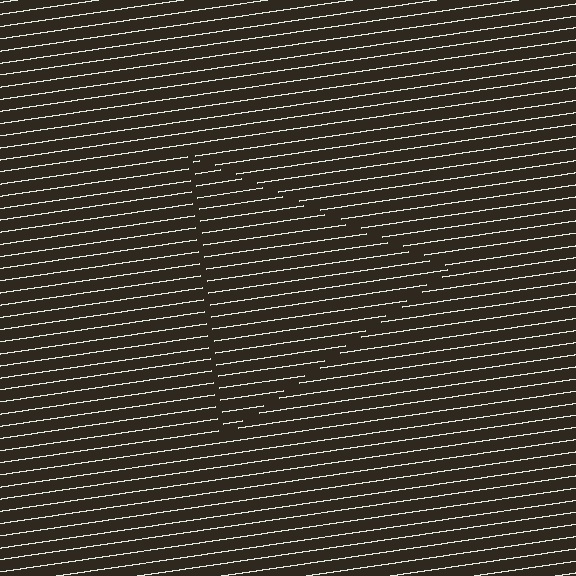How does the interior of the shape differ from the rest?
The interior of the shape contains the same grating, shifted by half a period — the contour is defined by the phase discontinuity where line-ends from the inner and outer gratings abut.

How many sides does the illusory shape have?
3 sides — the line-ends trace a triangle.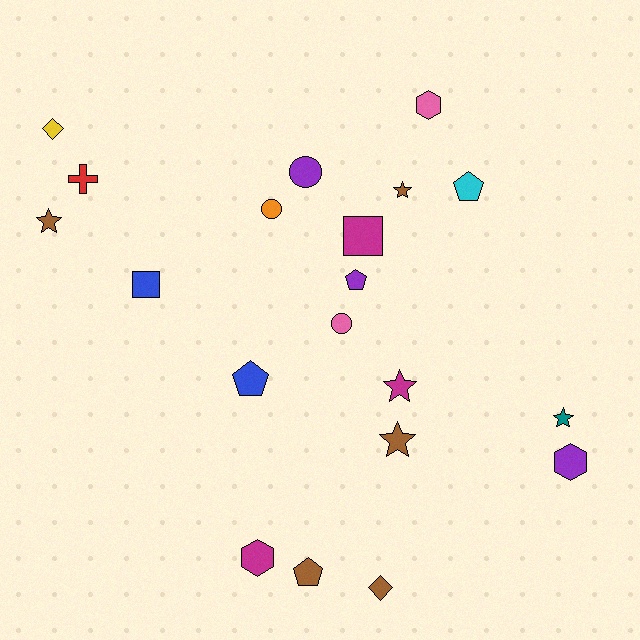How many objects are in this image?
There are 20 objects.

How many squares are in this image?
There are 2 squares.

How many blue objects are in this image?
There are 2 blue objects.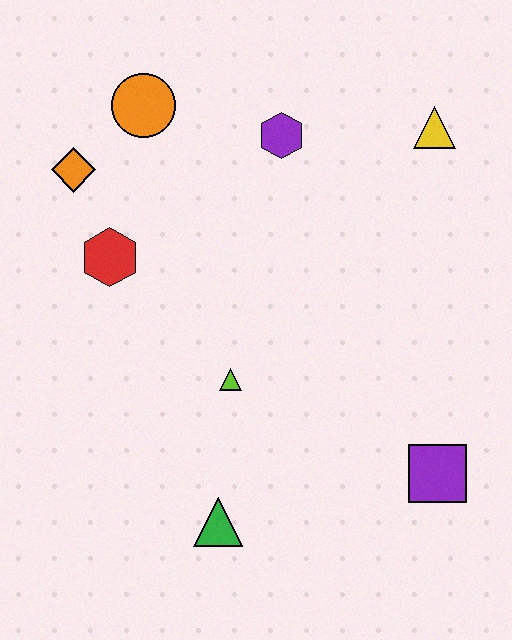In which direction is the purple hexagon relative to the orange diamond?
The purple hexagon is to the right of the orange diamond.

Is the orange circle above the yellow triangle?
Yes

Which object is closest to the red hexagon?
The orange diamond is closest to the red hexagon.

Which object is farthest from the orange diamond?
The purple square is farthest from the orange diamond.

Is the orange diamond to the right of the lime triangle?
No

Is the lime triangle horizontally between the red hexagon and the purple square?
Yes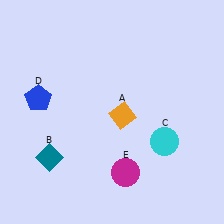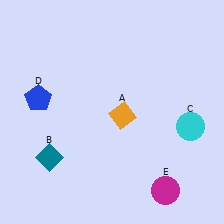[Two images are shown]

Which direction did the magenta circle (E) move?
The magenta circle (E) moved right.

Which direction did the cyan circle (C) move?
The cyan circle (C) moved right.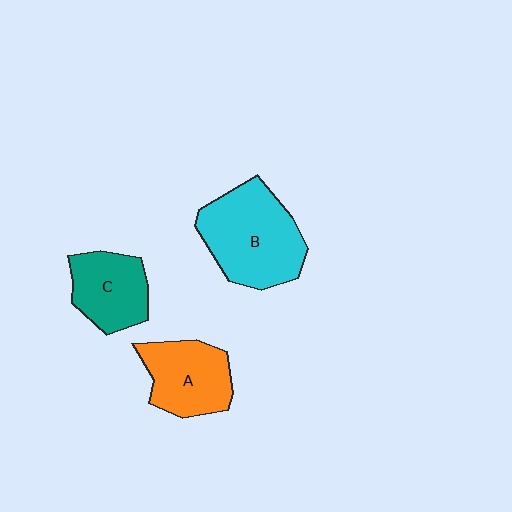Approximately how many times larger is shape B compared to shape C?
Approximately 1.6 times.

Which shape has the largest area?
Shape B (cyan).